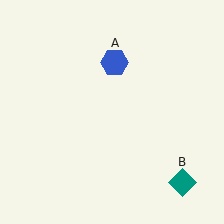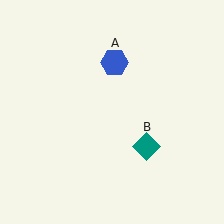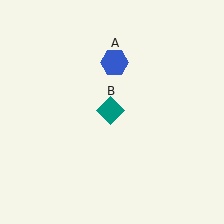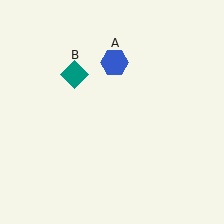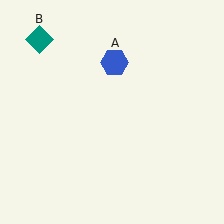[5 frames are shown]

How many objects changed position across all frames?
1 object changed position: teal diamond (object B).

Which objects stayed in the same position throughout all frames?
Blue hexagon (object A) remained stationary.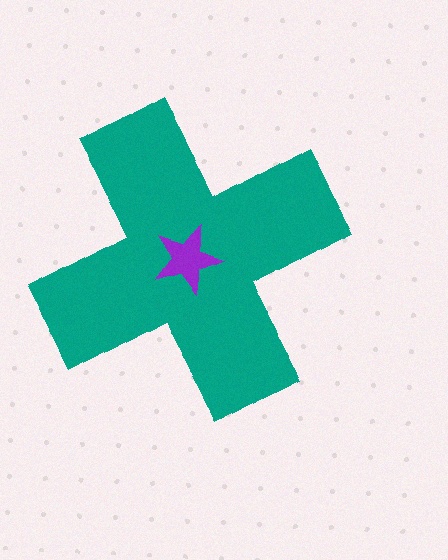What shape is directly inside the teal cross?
The purple star.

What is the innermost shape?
The purple star.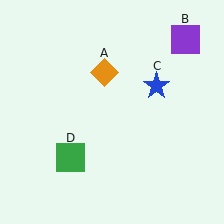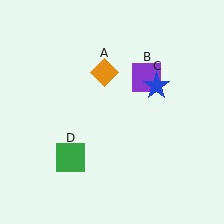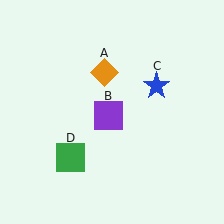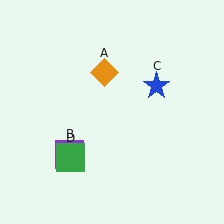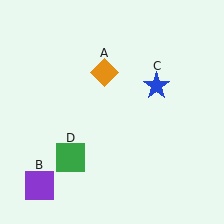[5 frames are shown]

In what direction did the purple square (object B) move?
The purple square (object B) moved down and to the left.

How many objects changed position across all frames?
1 object changed position: purple square (object B).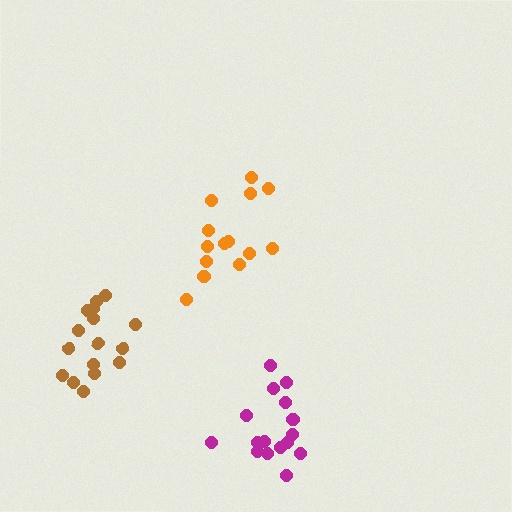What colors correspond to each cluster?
The clusters are colored: orange, magenta, brown.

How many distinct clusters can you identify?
There are 3 distinct clusters.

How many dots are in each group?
Group 1: 15 dots, Group 2: 16 dots, Group 3: 16 dots (47 total).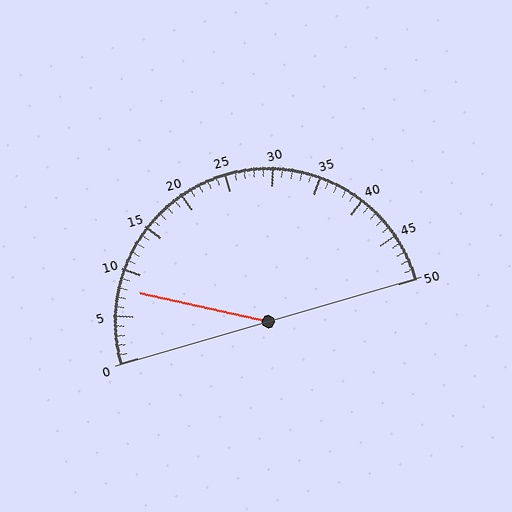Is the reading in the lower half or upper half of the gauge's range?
The reading is in the lower half of the range (0 to 50).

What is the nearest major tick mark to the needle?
The nearest major tick mark is 10.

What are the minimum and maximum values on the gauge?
The gauge ranges from 0 to 50.